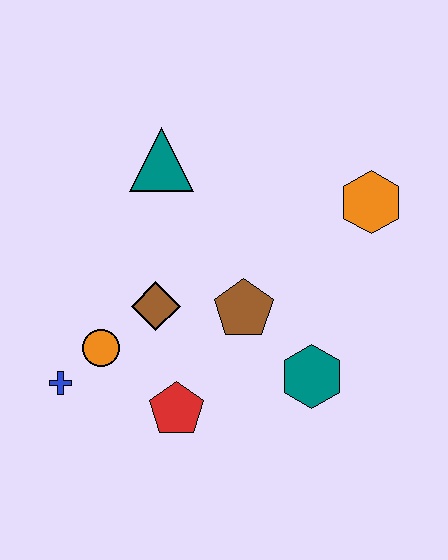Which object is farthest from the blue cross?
The orange hexagon is farthest from the blue cross.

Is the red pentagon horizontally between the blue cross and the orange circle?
No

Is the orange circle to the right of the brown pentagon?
No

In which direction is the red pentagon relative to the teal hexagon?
The red pentagon is to the left of the teal hexagon.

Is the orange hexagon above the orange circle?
Yes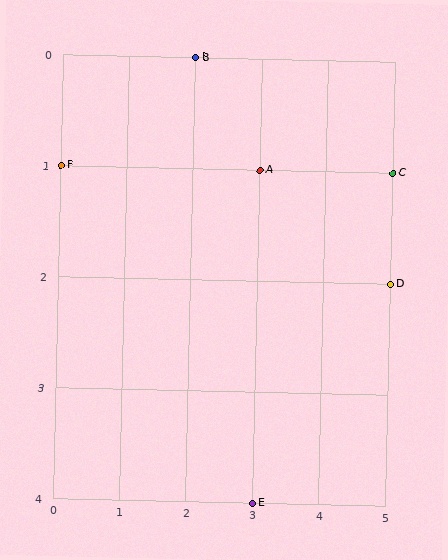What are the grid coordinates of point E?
Point E is at grid coordinates (3, 4).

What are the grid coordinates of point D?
Point D is at grid coordinates (5, 2).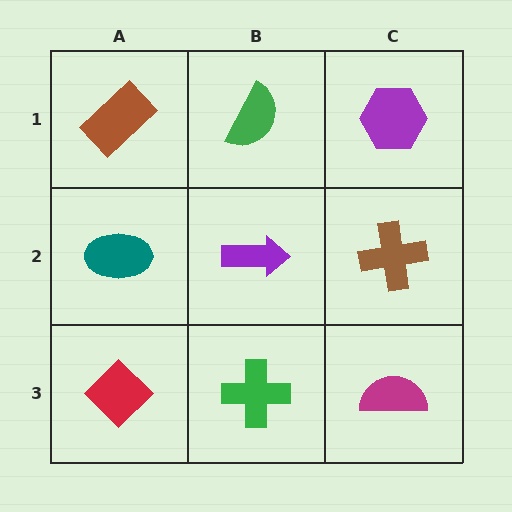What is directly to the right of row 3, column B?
A magenta semicircle.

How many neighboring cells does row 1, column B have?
3.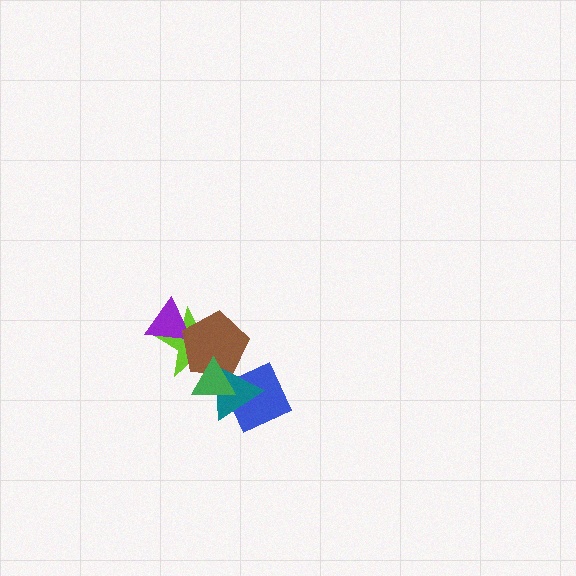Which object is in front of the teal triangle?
The green triangle is in front of the teal triangle.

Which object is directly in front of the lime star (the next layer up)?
The purple triangle is directly in front of the lime star.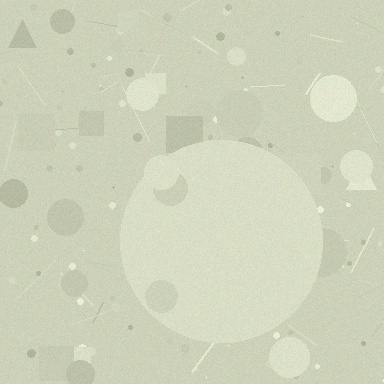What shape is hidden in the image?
A circle is hidden in the image.